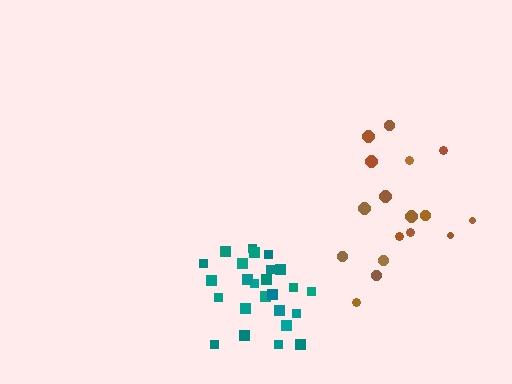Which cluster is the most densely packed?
Teal.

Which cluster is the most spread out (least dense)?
Brown.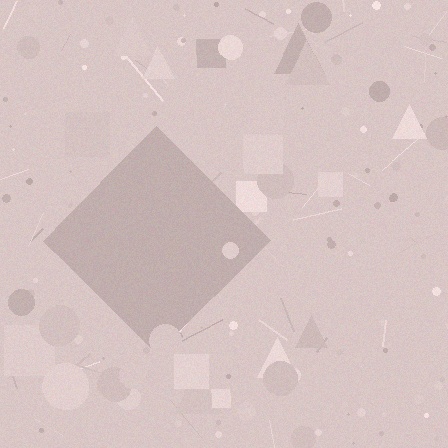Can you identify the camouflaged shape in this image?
The camouflaged shape is a diamond.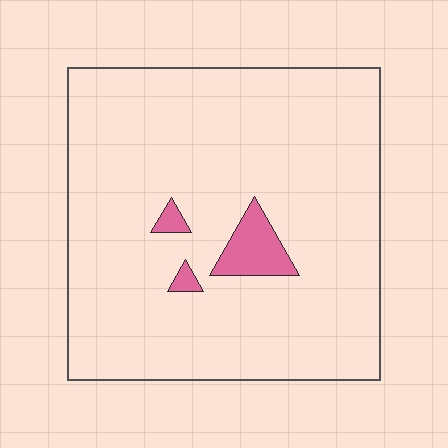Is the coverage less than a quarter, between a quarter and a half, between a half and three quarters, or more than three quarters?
Less than a quarter.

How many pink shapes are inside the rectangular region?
3.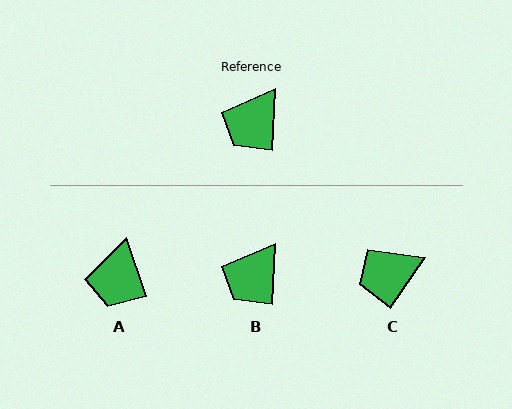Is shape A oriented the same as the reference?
No, it is off by about 21 degrees.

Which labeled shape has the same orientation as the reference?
B.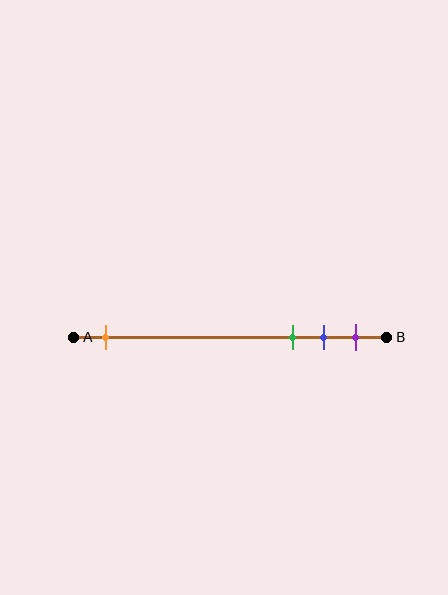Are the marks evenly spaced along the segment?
No, the marks are not evenly spaced.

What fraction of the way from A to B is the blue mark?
The blue mark is approximately 80% (0.8) of the way from A to B.